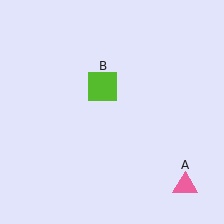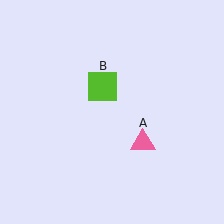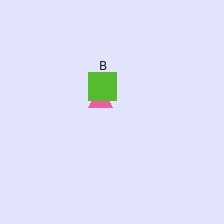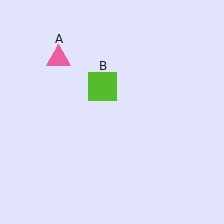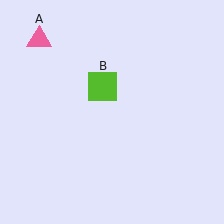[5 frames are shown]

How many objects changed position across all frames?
1 object changed position: pink triangle (object A).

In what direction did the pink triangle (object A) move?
The pink triangle (object A) moved up and to the left.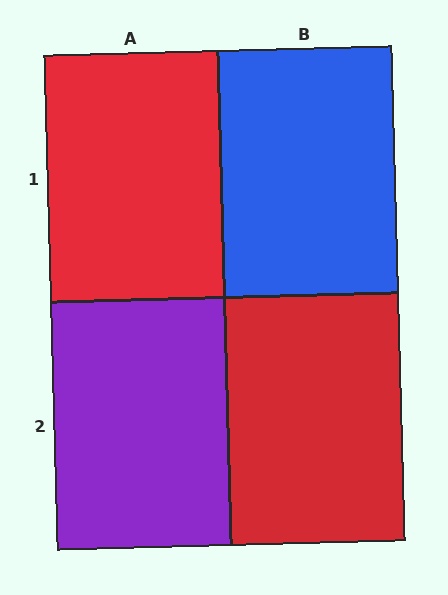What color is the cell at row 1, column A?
Red.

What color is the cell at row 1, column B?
Blue.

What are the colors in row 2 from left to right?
Purple, red.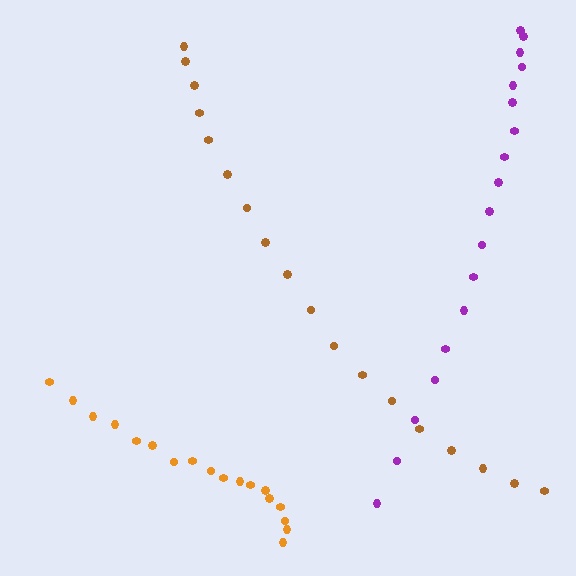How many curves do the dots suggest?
There are 3 distinct paths.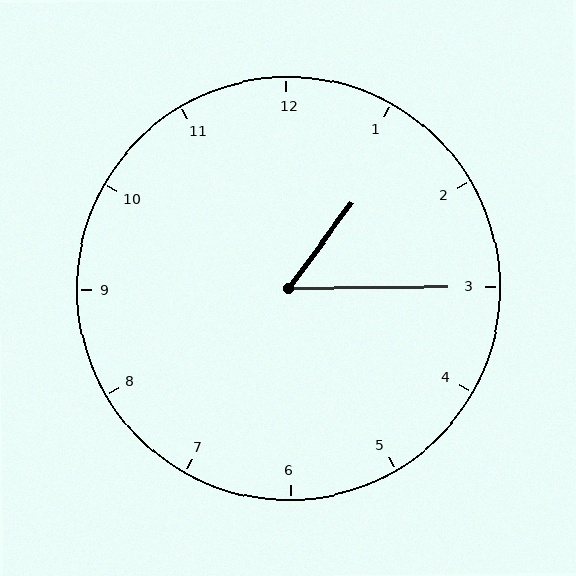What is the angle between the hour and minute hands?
Approximately 52 degrees.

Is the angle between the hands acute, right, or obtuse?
It is acute.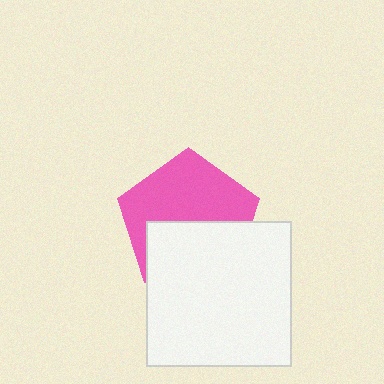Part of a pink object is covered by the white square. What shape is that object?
It is a pentagon.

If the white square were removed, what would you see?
You would see the complete pink pentagon.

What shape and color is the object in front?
The object in front is a white square.